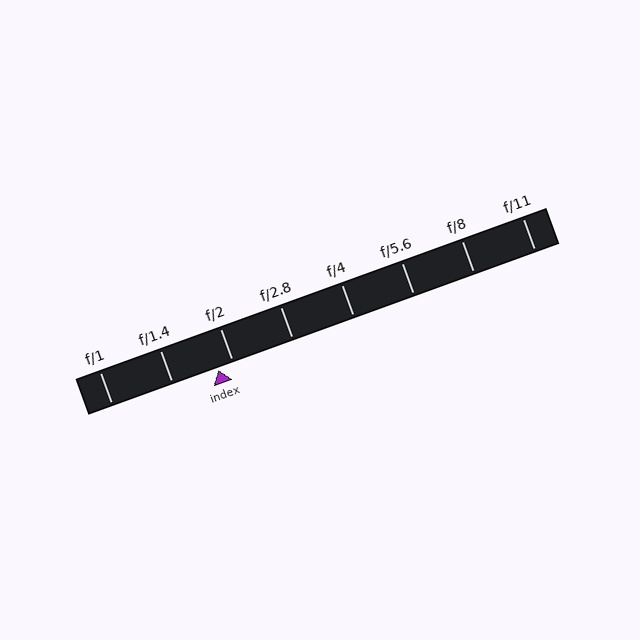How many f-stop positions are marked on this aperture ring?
There are 8 f-stop positions marked.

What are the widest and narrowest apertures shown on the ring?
The widest aperture shown is f/1 and the narrowest is f/11.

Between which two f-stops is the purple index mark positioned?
The index mark is between f/1.4 and f/2.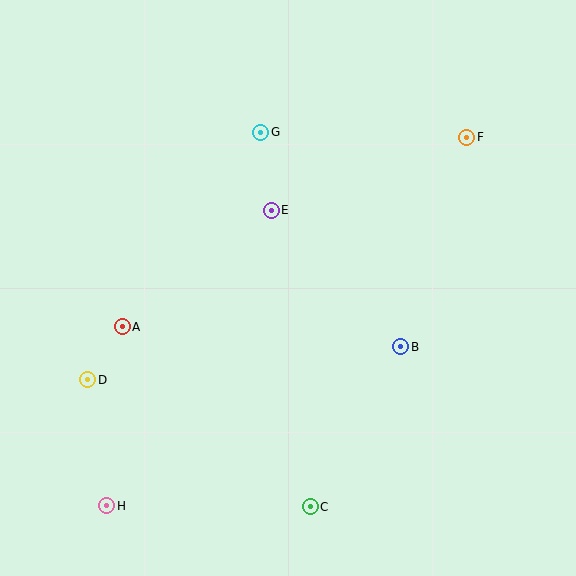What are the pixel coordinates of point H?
Point H is at (107, 506).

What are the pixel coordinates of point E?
Point E is at (271, 210).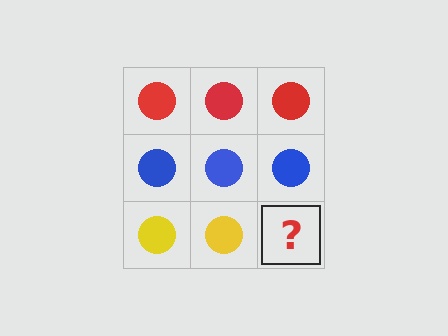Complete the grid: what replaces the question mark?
The question mark should be replaced with a yellow circle.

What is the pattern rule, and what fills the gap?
The rule is that each row has a consistent color. The gap should be filled with a yellow circle.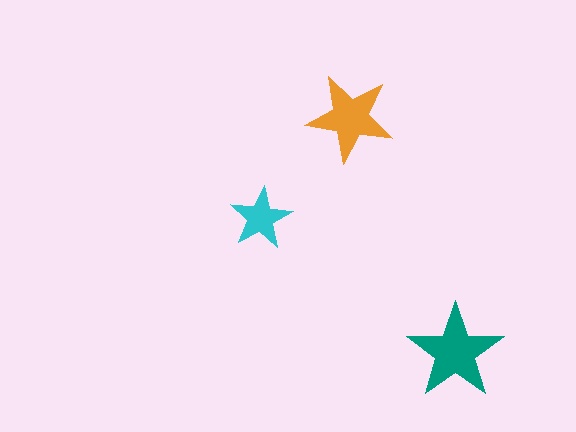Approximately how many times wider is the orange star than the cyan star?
About 1.5 times wider.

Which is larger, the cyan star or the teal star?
The teal one.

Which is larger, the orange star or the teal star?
The teal one.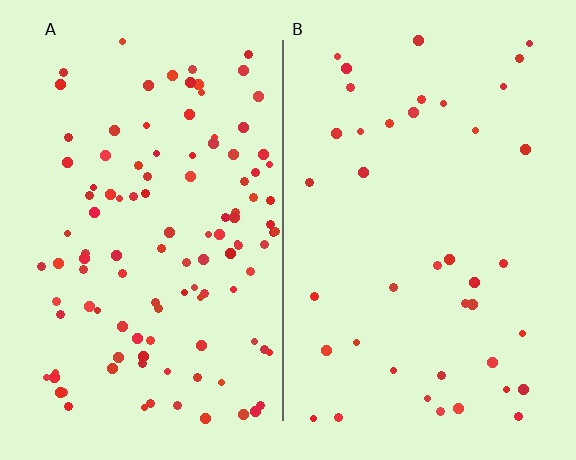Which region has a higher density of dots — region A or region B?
A (the left).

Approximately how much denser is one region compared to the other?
Approximately 2.8× — region A over region B.